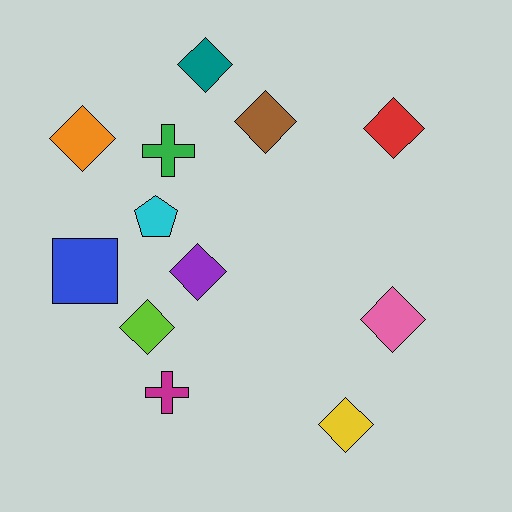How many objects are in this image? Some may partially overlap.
There are 12 objects.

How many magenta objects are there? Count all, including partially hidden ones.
There is 1 magenta object.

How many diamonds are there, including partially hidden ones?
There are 8 diamonds.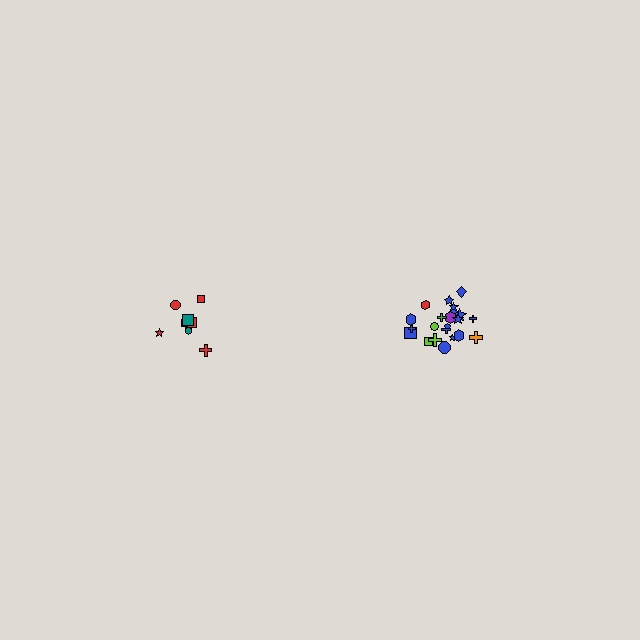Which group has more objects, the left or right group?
The right group.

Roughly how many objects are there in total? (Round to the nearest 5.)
Roughly 30 objects in total.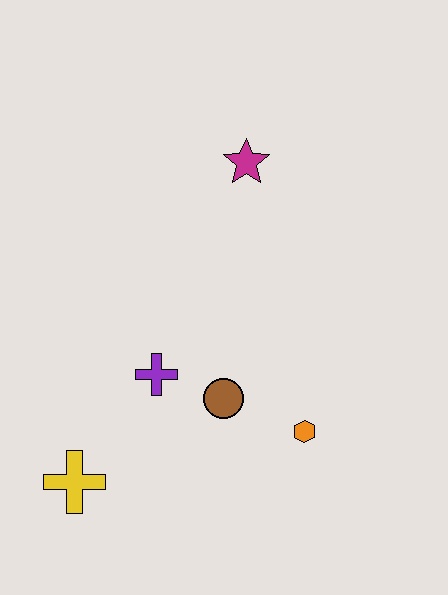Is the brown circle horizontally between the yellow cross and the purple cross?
No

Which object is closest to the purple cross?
The brown circle is closest to the purple cross.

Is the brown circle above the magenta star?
No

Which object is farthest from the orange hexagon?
The magenta star is farthest from the orange hexagon.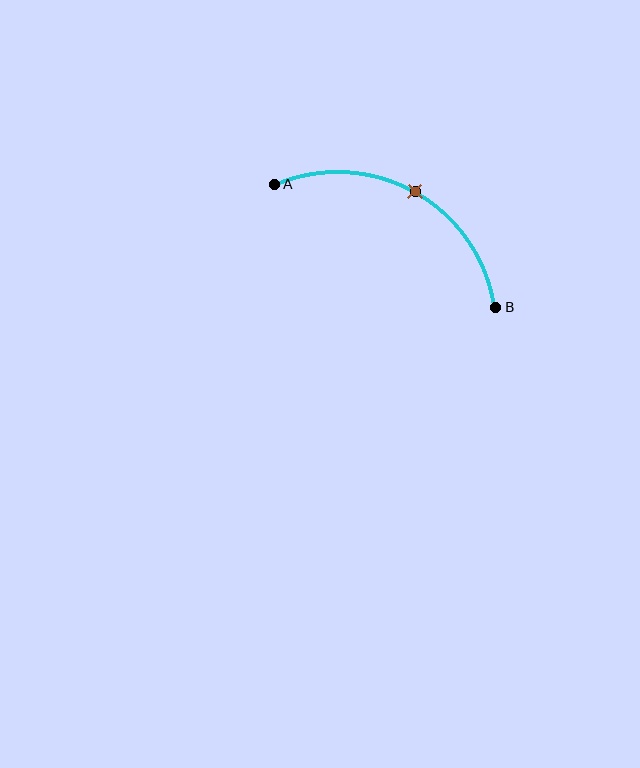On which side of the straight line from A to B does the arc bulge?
The arc bulges above the straight line connecting A and B.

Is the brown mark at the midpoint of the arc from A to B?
Yes. The brown mark lies on the arc at equal arc-length from both A and B — it is the arc midpoint.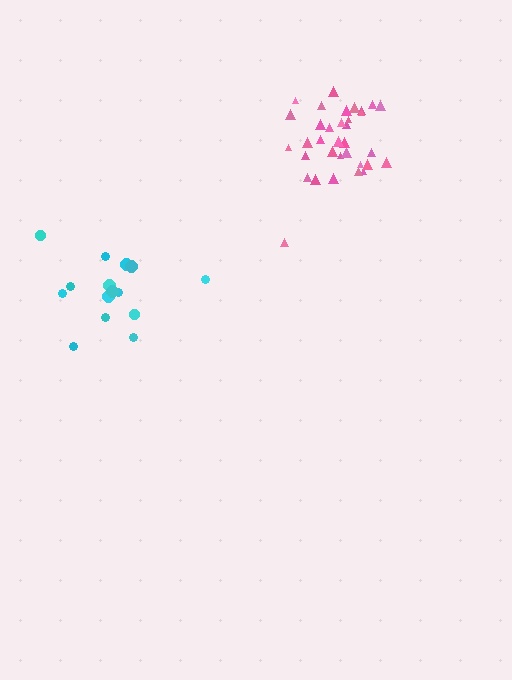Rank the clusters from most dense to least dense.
pink, cyan.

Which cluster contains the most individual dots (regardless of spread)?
Pink (34).